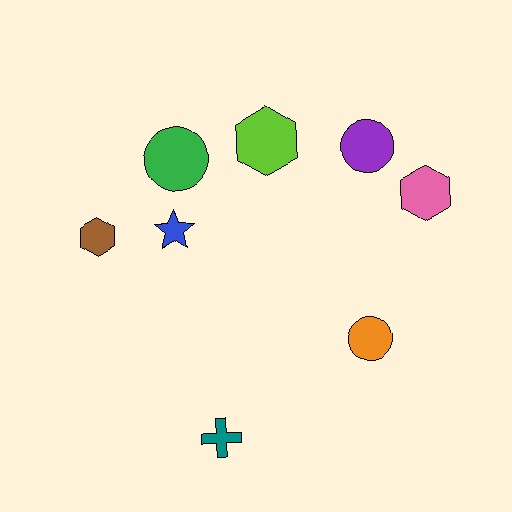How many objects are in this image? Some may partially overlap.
There are 8 objects.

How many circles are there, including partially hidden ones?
There are 3 circles.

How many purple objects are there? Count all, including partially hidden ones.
There is 1 purple object.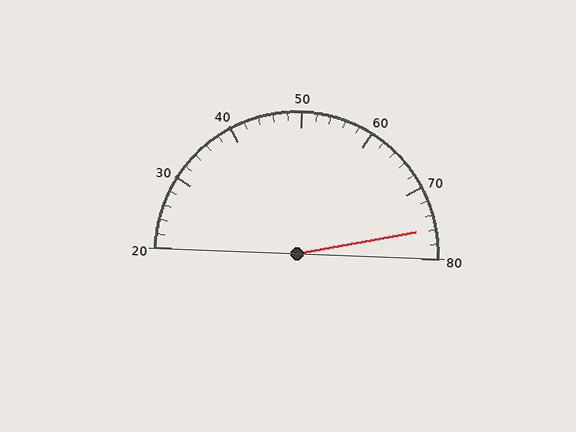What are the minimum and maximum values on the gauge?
The gauge ranges from 20 to 80.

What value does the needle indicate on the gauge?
The needle indicates approximately 76.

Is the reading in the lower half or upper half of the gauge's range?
The reading is in the upper half of the range (20 to 80).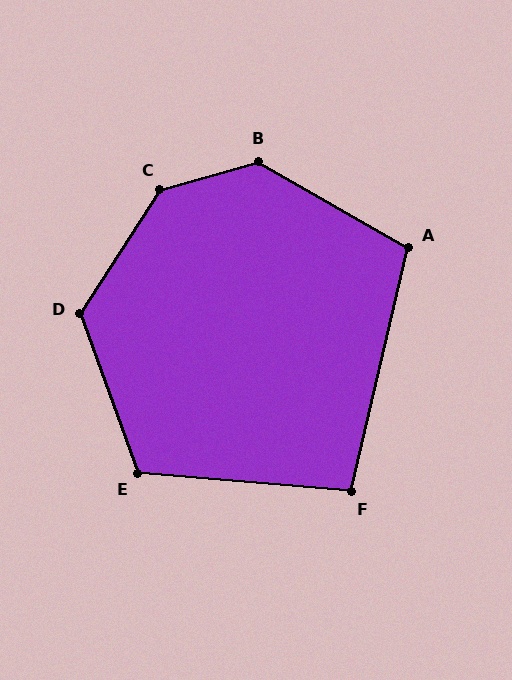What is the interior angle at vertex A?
Approximately 106 degrees (obtuse).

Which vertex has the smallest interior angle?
F, at approximately 99 degrees.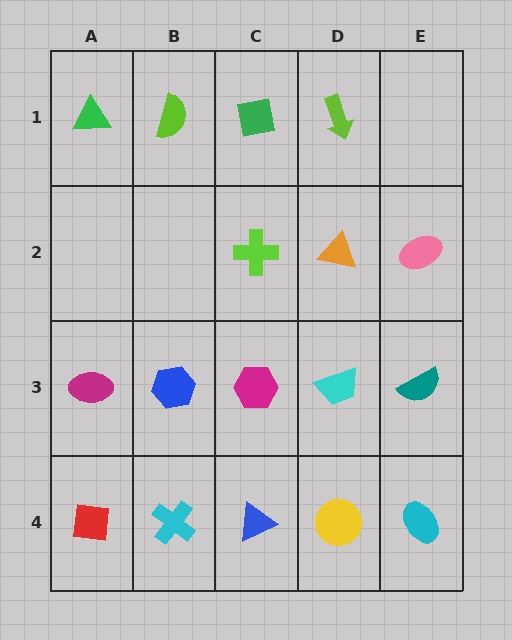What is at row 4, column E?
A cyan ellipse.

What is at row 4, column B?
A cyan cross.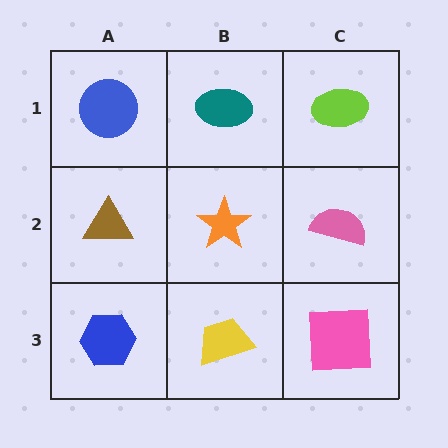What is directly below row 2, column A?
A blue hexagon.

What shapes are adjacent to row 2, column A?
A blue circle (row 1, column A), a blue hexagon (row 3, column A), an orange star (row 2, column B).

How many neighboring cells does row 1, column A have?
2.